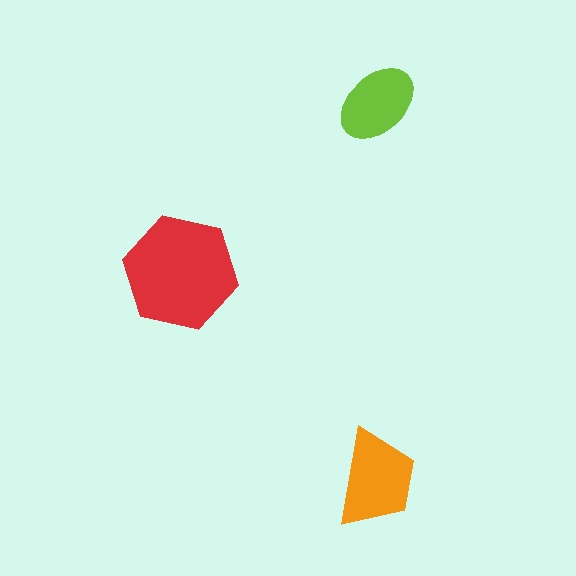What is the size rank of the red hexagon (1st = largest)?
1st.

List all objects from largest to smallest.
The red hexagon, the orange trapezoid, the lime ellipse.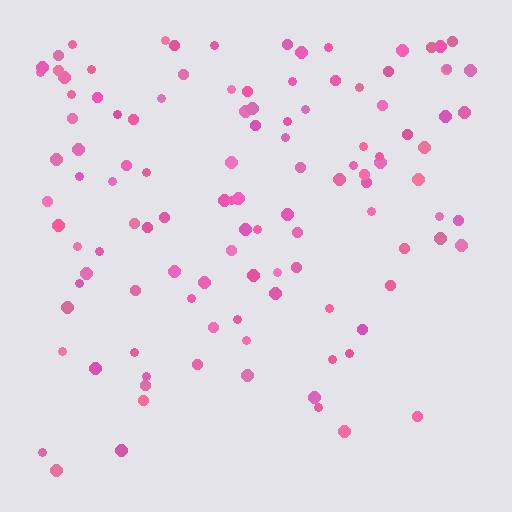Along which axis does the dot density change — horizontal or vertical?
Vertical.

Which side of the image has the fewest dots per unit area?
The bottom.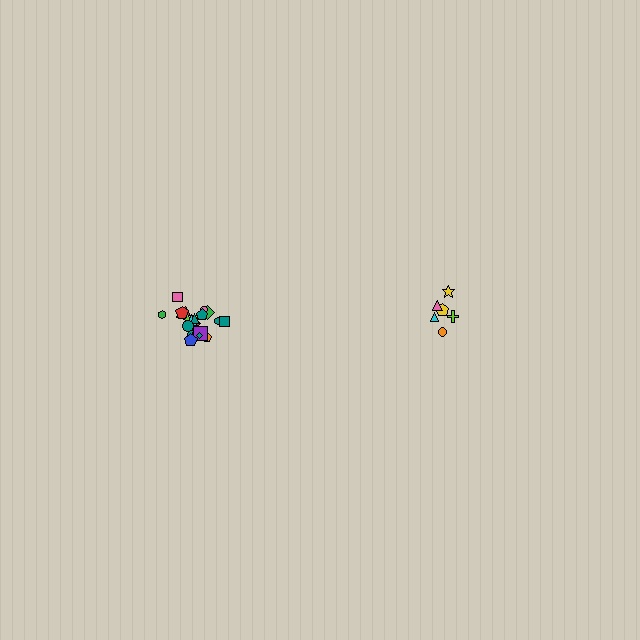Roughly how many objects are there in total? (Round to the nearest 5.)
Roughly 30 objects in total.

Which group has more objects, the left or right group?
The left group.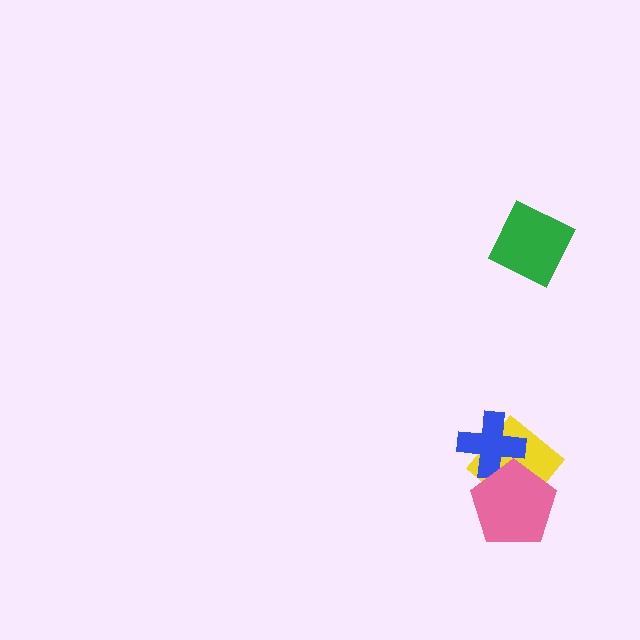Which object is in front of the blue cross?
The pink pentagon is in front of the blue cross.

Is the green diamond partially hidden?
No, no other shape covers it.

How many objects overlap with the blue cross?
2 objects overlap with the blue cross.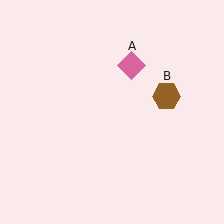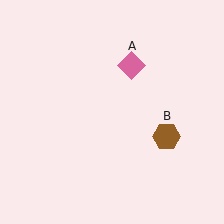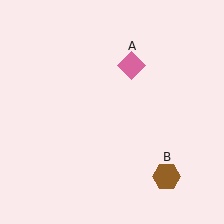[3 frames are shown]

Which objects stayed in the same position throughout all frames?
Pink diamond (object A) remained stationary.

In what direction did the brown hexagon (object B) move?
The brown hexagon (object B) moved down.